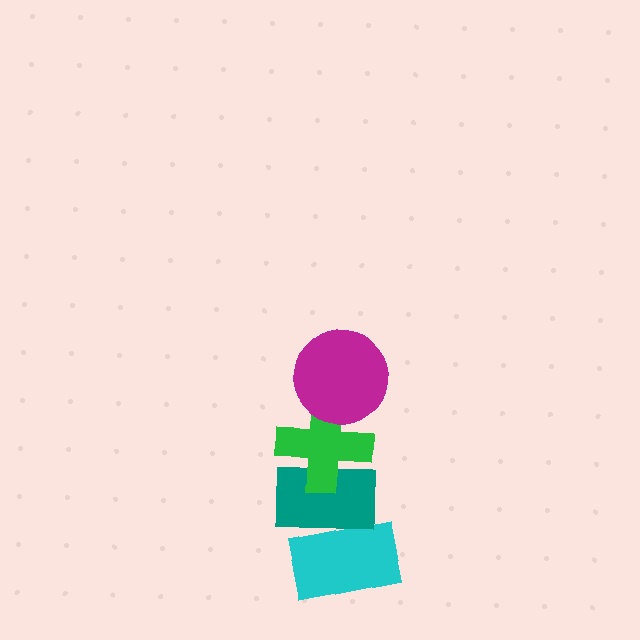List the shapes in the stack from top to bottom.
From top to bottom: the magenta circle, the green cross, the teal rectangle, the cyan rectangle.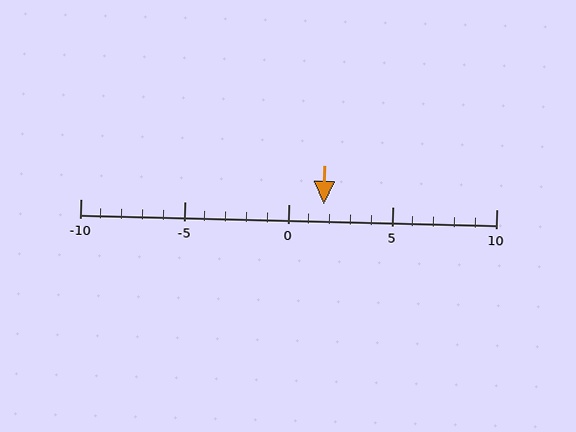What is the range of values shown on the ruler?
The ruler shows values from -10 to 10.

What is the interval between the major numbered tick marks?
The major tick marks are spaced 5 units apart.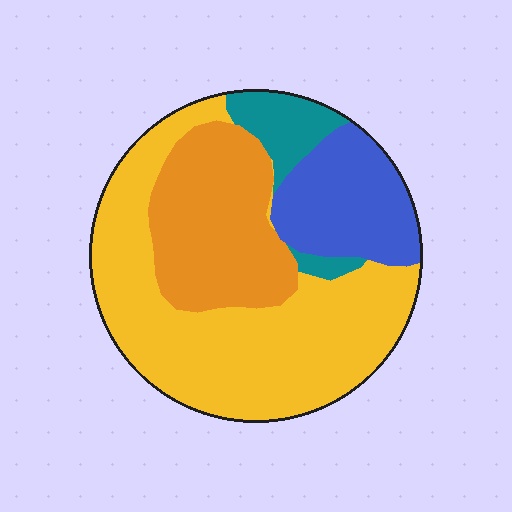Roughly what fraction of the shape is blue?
Blue takes up about one sixth (1/6) of the shape.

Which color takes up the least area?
Teal, at roughly 10%.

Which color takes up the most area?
Yellow, at roughly 50%.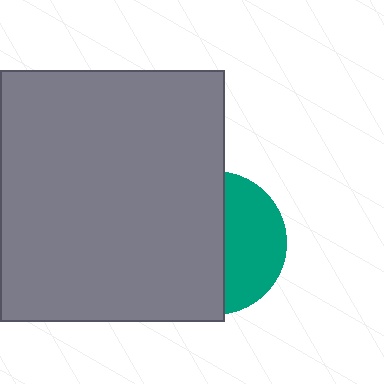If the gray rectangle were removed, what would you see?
You would see the complete teal circle.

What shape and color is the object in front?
The object in front is a gray rectangle.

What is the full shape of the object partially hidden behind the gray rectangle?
The partially hidden object is a teal circle.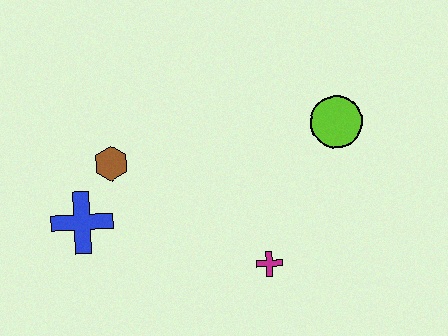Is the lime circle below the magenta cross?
No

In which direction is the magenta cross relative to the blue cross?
The magenta cross is to the right of the blue cross.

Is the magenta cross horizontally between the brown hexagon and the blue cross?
No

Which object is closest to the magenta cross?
The lime circle is closest to the magenta cross.